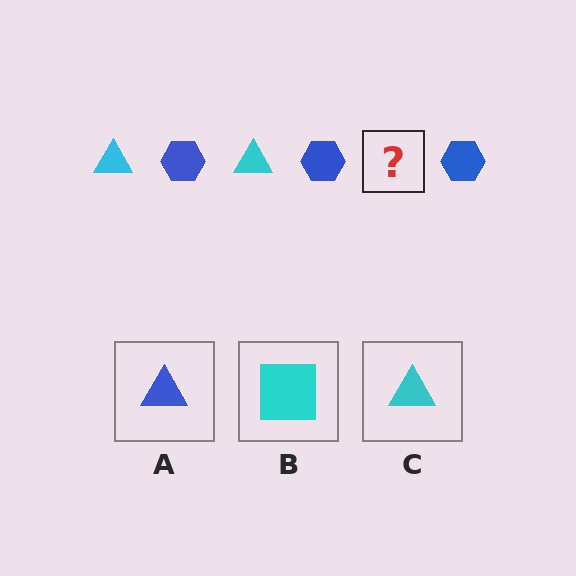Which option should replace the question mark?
Option C.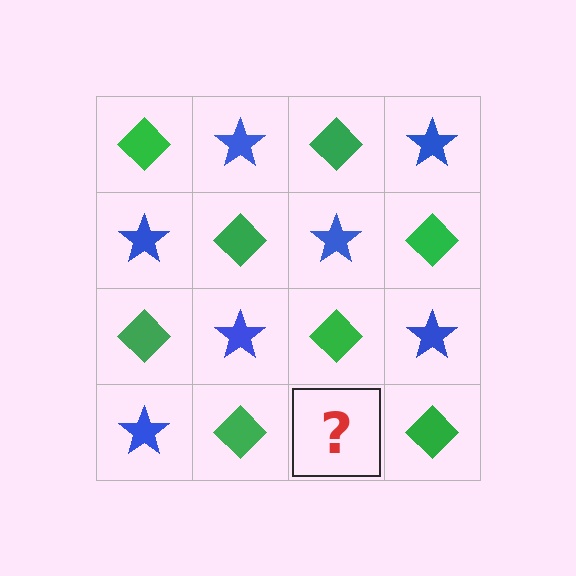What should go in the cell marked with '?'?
The missing cell should contain a blue star.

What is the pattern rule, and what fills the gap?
The rule is that it alternates green diamond and blue star in a checkerboard pattern. The gap should be filled with a blue star.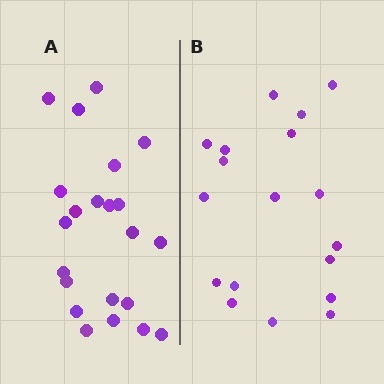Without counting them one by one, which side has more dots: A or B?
Region A (the left region) has more dots.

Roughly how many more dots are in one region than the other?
Region A has about 4 more dots than region B.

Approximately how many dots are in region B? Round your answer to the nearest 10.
About 20 dots. (The exact count is 18, which rounds to 20.)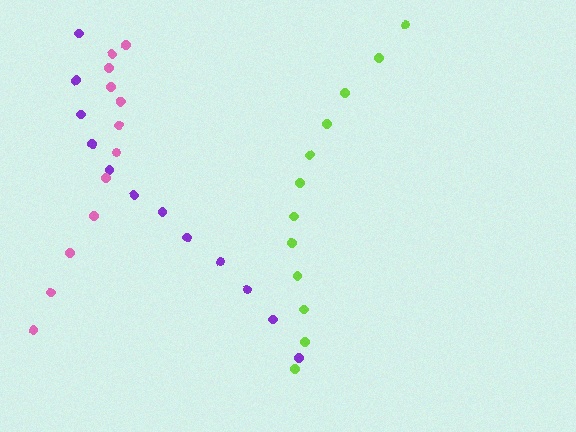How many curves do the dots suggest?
There are 3 distinct paths.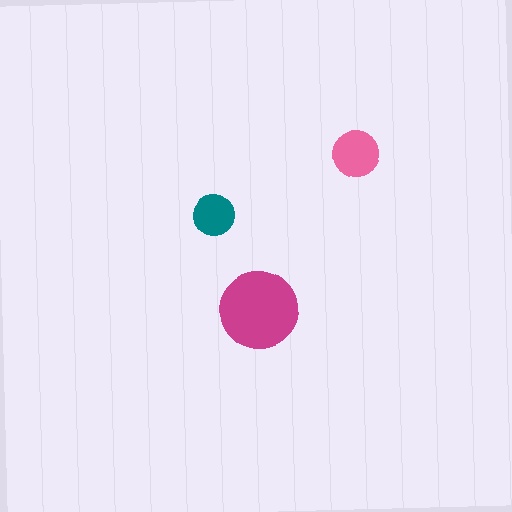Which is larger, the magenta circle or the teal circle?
The magenta one.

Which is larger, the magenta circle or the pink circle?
The magenta one.